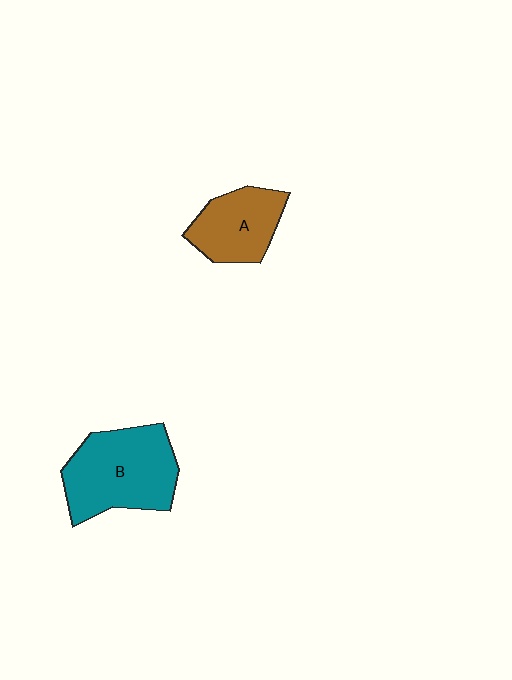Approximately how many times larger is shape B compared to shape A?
Approximately 1.5 times.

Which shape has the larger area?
Shape B (teal).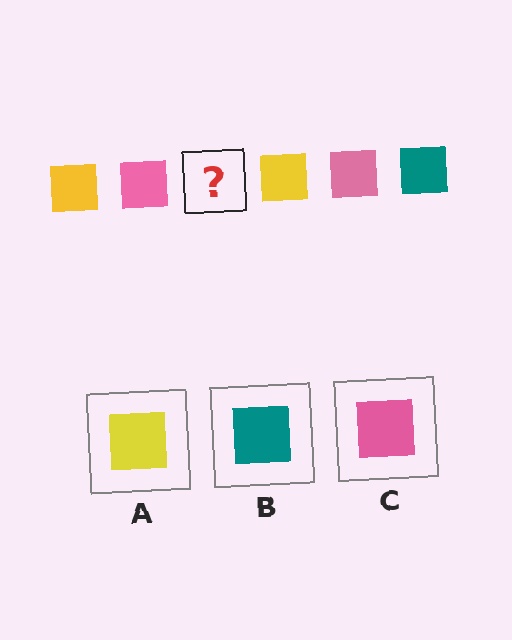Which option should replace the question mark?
Option B.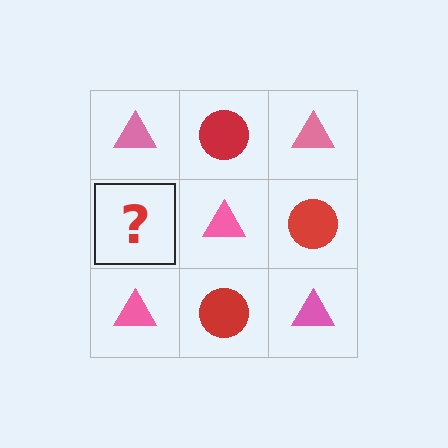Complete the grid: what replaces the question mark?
The question mark should be replaced with a red circle.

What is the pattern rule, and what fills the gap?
The rule is that it alternates pink triangle and red circle in a checkerboard pattern. The gap should be filled with a red circle.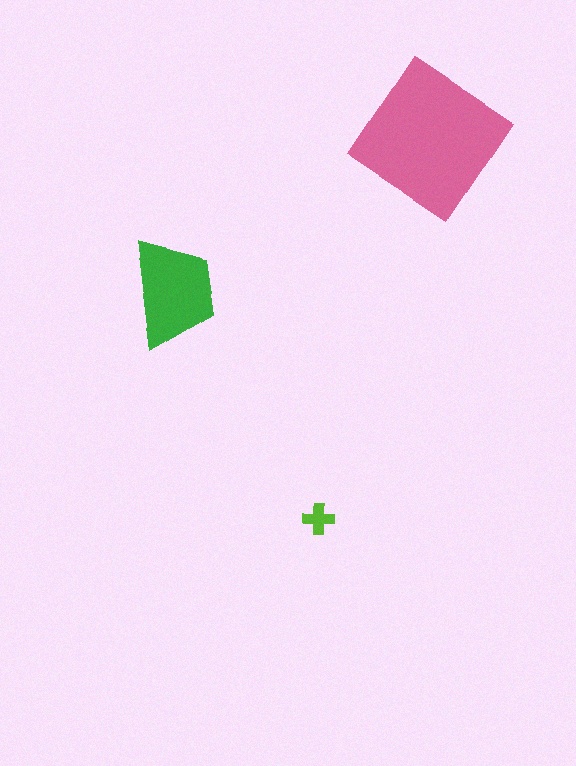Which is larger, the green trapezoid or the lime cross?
The green trapezoid.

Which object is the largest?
The pink diamond.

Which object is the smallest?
The lime cross.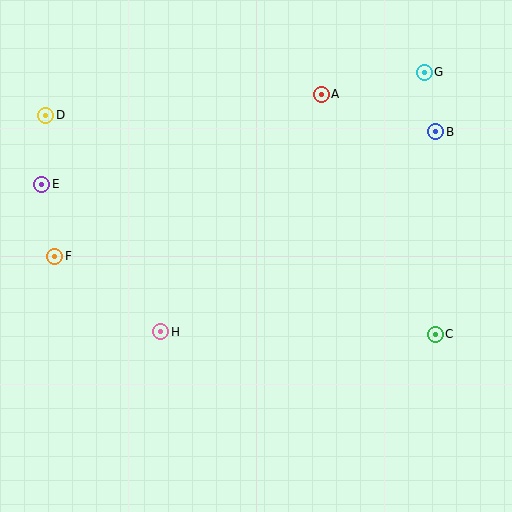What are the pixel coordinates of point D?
Point D is at (46, 115).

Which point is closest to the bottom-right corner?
Point C is closest to the bottom-right corner.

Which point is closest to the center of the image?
Point H at (161, 332) is closest to the center.